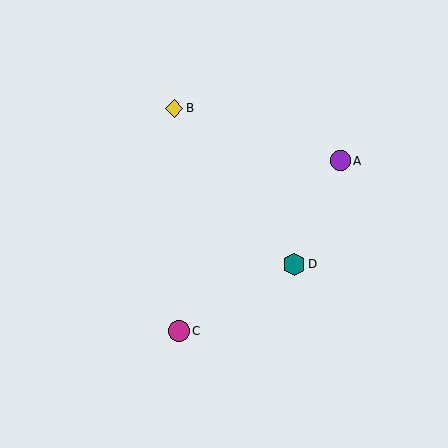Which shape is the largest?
The teal hexagon (labeled D) is the largest.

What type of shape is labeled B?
Shape B is a yellow diamond.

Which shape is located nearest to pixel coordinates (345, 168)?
The purple circle (labeled A) at (340, 161) is nearest to that location.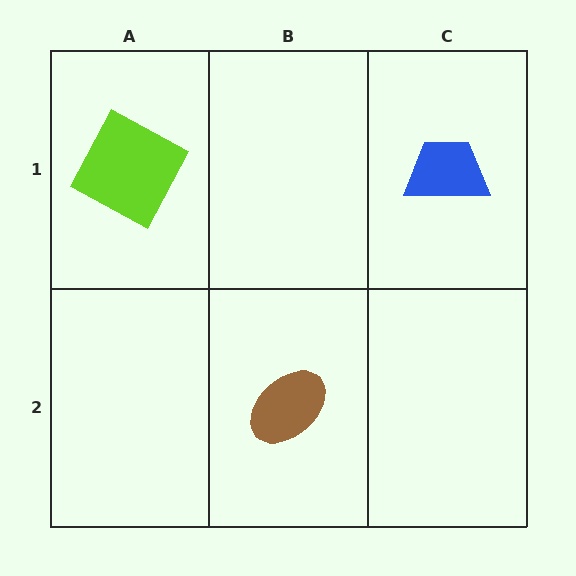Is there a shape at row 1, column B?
No, that cell is empty.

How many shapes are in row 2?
1 shape.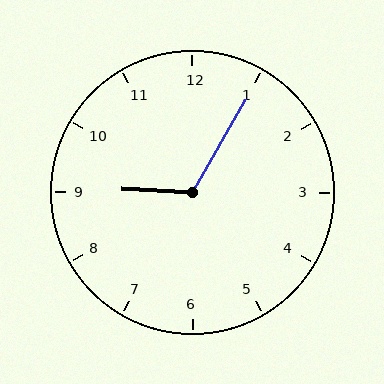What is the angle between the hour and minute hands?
Approximately 118 degrees.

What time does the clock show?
9:05.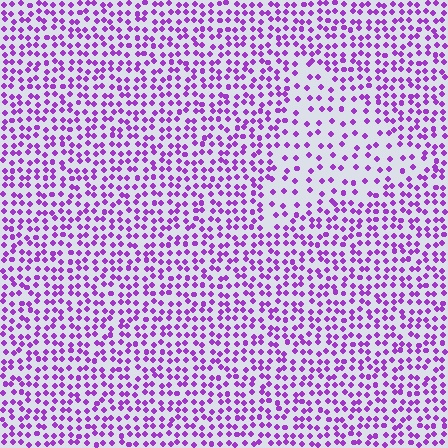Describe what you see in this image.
The image contains small purple elements arranged at two different densities. A triangle-shaped region is visible where the elements are less densely packed than the surrounding area.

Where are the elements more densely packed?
The elements are more densely packed outside the triangle boundary.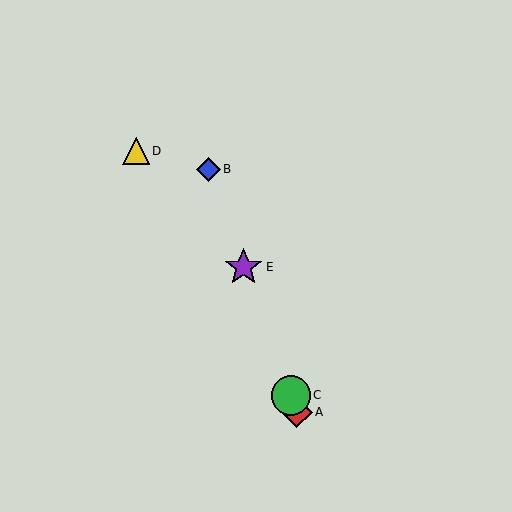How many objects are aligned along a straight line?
4 objects (A, B, C, E) are aligned along a straight line.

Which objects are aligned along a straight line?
Objects A, B, C, E are aligned along a straight line.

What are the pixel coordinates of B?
Object B is at (208, 169).